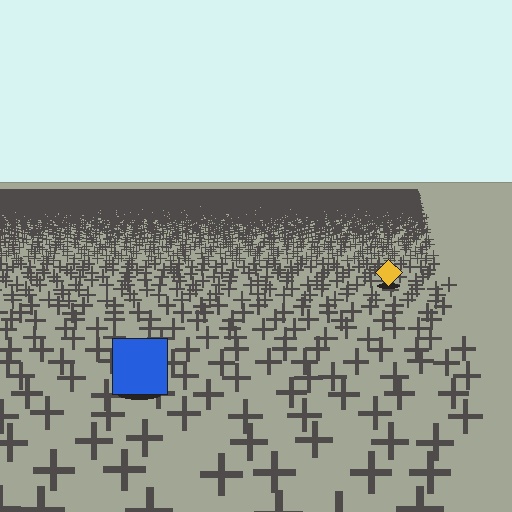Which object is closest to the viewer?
The blue square is closest. The texture marks near it are larger and more spread out.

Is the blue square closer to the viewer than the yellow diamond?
Yes. The blue square is closer — you can tell from the texture gradient: the ground texture is coarser near it.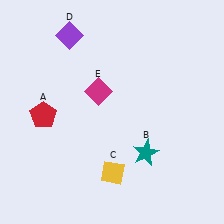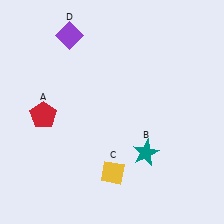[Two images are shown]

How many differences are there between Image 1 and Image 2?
There is 1 difference between the two images.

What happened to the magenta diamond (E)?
The magenta diamond (E) was removed in Image 2. It was in the top-left area of Image 1.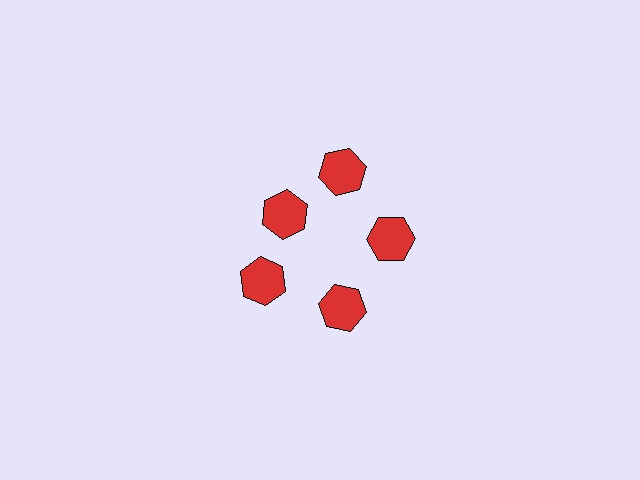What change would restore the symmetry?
The symmetry would be restored by moving it outward, back onto the ring so that all 5 hexagons sit at equal angles and equal distance from the center.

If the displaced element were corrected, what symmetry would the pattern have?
It would have 5-fold rotational symmetry — the pattern would map onto itself every 72 degrees.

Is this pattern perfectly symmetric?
No. The 5 red hexagons are arranged in a ring, but one element near the 10 o'clock position is pulled inward toward the center, breaking the 5-fold rotational symmetry.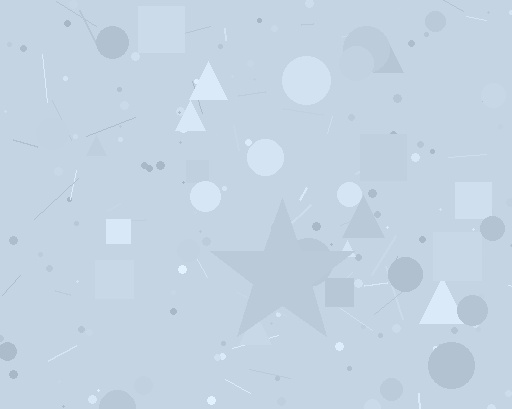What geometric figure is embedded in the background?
A star is embedded in the background.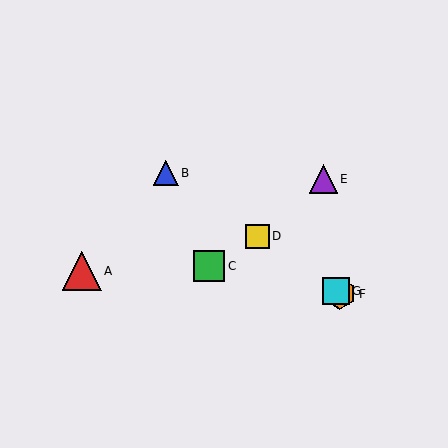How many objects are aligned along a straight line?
4 objects (B, D, F, G) are aligned along a straight line.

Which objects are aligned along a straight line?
Objects B, D, F, G are aligned along a straight line.